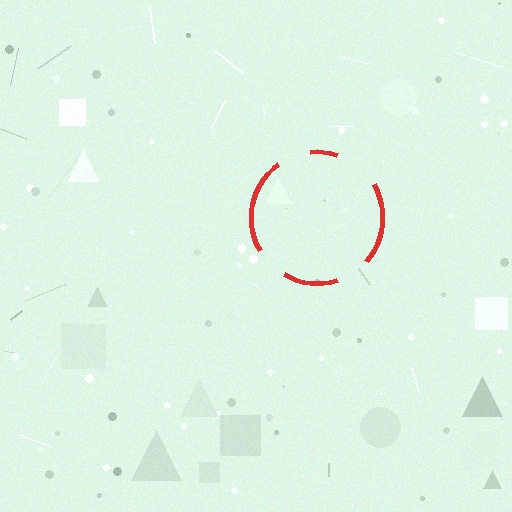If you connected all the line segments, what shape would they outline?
They would outline a circle.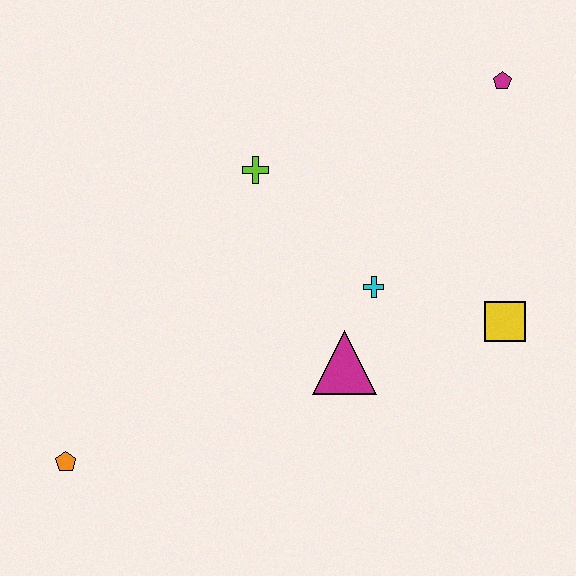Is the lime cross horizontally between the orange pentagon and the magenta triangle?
Yes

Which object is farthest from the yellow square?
The orange pentagon is farthest from the yellow square.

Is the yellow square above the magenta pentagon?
No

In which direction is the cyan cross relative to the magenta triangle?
The cyan cross is above the magenta triangle.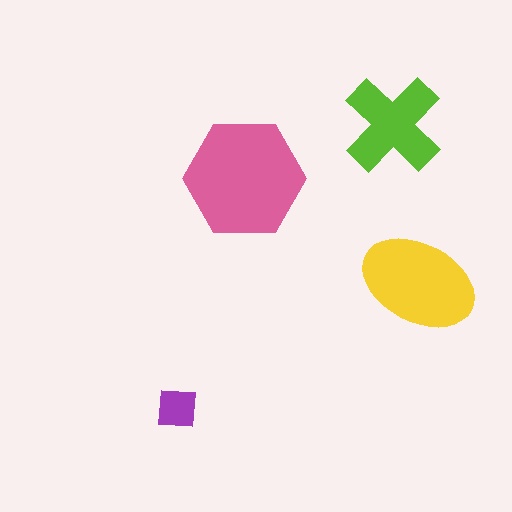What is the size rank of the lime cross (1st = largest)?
3rd.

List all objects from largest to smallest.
The pink hexagon, the yellow ellipse, the lime cross, the purple square.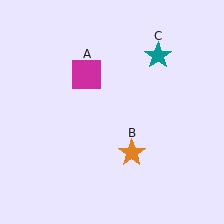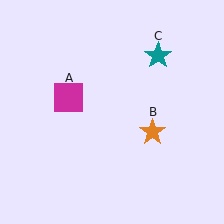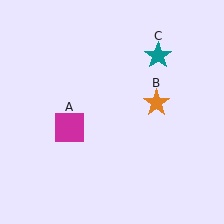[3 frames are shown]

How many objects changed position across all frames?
2 objects changed position: magenta square (object A), orange star (object B).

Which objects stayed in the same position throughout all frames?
Teal star (object C) remained stationary.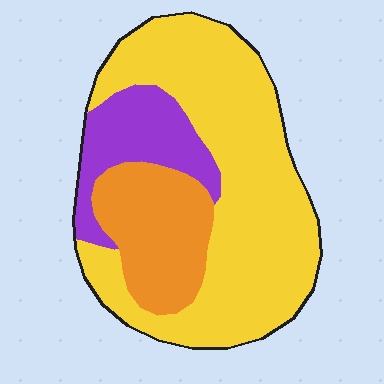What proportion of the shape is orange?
Orange takes up about one fifth (1/5) of the shape.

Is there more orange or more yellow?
Yellow.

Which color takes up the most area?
Yellow, at roughly 60%.